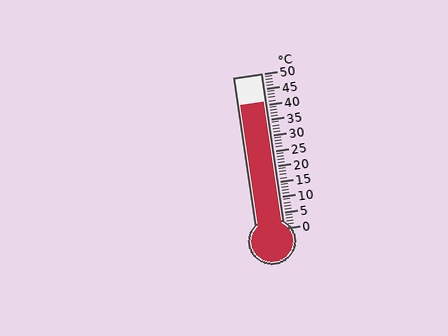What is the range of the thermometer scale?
The thermometer scale ranges from 0°C to 50°C.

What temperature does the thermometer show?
The thermometer shows approximately 41°C.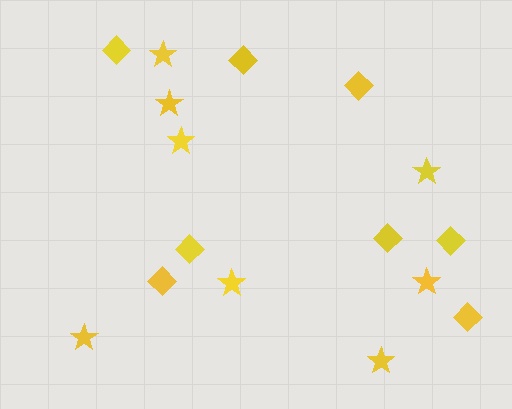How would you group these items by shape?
There are 2 groups: one group of diamonds (8) and one group of stars (8).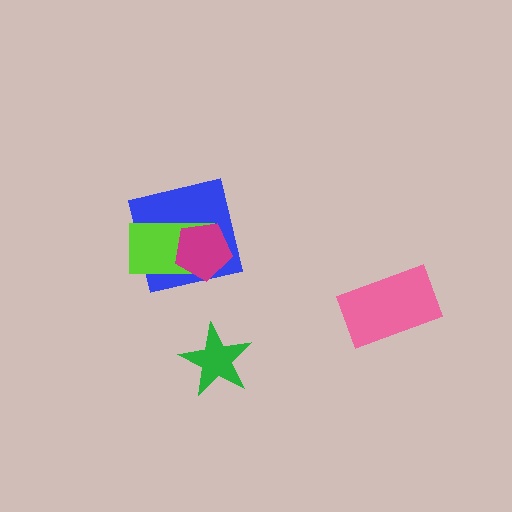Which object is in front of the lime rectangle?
The magenta pentagon is in front of the lime rectangle.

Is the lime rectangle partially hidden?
Yes, it is partially covered by another shape.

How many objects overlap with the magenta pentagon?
2 objects overlap with the magenta pentagon.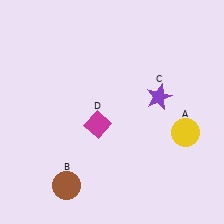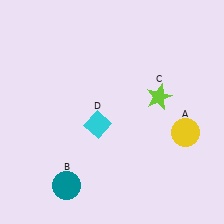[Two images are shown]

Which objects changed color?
B changed from brown to teal. C changed from purple to lime. D changed from magenta to cyan.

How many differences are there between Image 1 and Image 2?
There are 3 differences between the two images.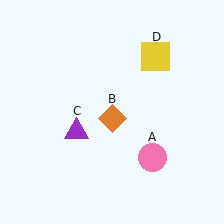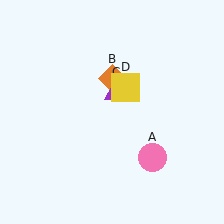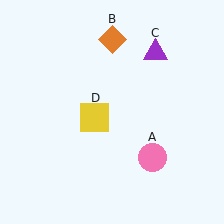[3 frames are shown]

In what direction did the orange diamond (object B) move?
The orange diamond (object B) moved up.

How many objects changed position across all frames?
3 objects changed position: orange diamond (object B), purple triangle (object C), yellow square (object D).